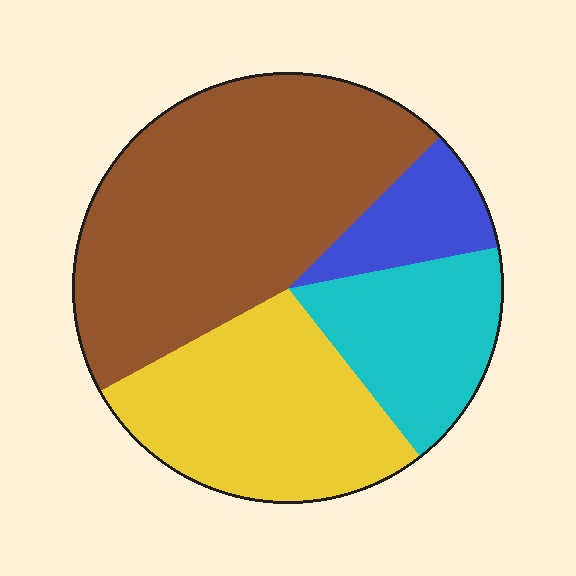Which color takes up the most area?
Brown, at roughly 45%.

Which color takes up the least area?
Blue, at roughly 10%.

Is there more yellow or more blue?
Yellow.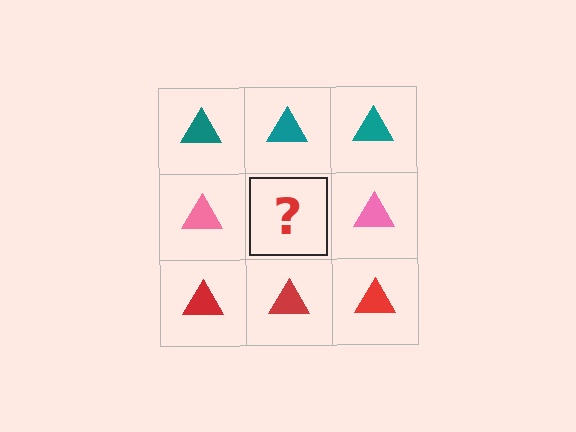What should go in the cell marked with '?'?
The missing cell should contain a pink triangle.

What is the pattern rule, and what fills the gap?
The rule is that each row has a consistent color. The gap should be filled with a pink triangle.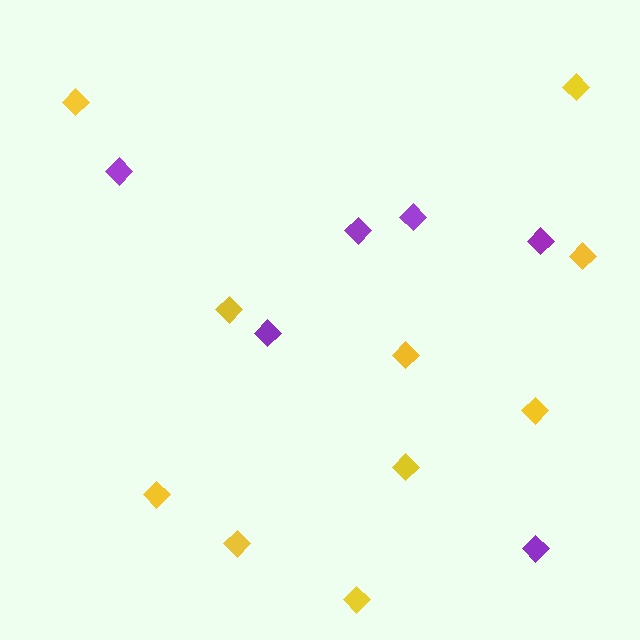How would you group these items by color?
There are 2 groups: one group of purple diamonds (6) and one group of yellow diamonds (10).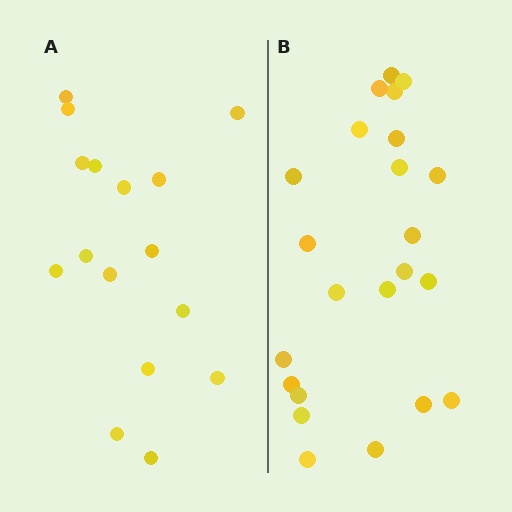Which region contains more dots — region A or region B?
Region B (the right region) has more dots.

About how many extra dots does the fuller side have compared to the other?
Region B has roughly 8 or so more dots than region A.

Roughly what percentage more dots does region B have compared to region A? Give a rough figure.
About 45% more.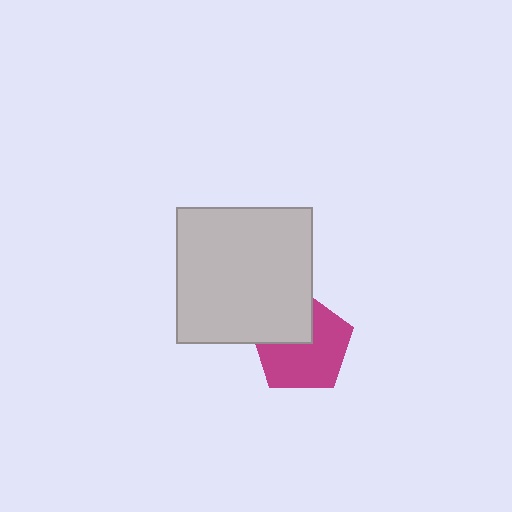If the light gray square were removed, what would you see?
You would see the complete magenta pentagon.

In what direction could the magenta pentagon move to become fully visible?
The magenta pentagon could move toward the lower-right. That would shift it out from behind the light gray square entirely.